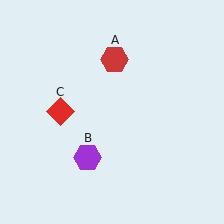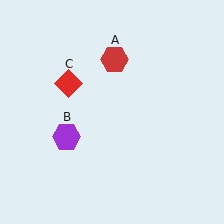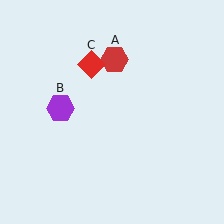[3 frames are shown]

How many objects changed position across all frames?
2 objects changed position: purple hexagon (object B), red diamond (object C).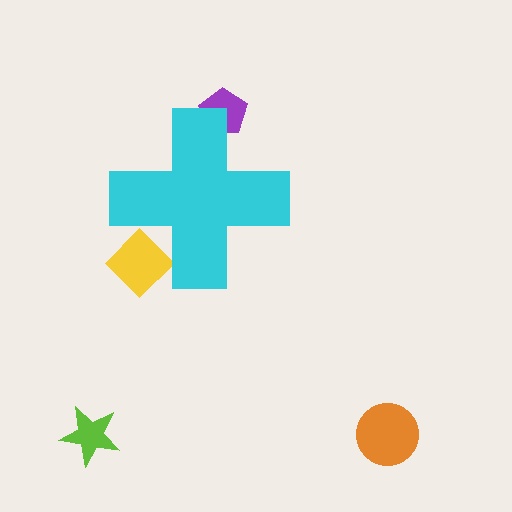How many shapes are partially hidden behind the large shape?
2 shapes are partially hidden.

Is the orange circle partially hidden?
No, the orange circle is fully visible.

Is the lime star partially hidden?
No, the lime star is fully visible.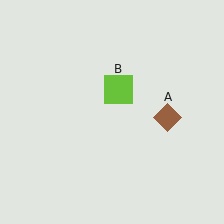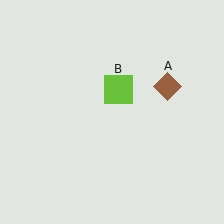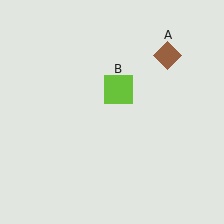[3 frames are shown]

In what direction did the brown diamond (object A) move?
The brown diamond (object A) moved up.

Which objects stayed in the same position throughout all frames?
Lime square (object B) remained stationary.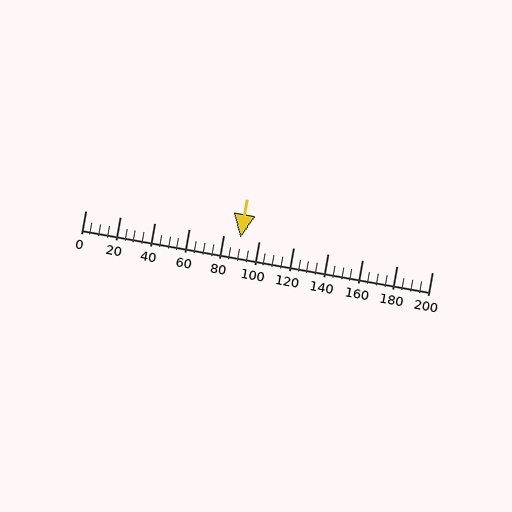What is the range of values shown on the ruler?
The ruler shows values from 0 to 200.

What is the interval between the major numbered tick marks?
The major tick marks are spaced 20 units apart.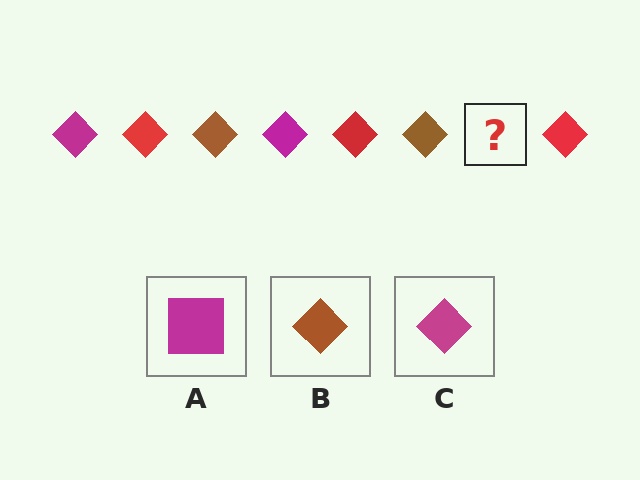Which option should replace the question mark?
Option C.